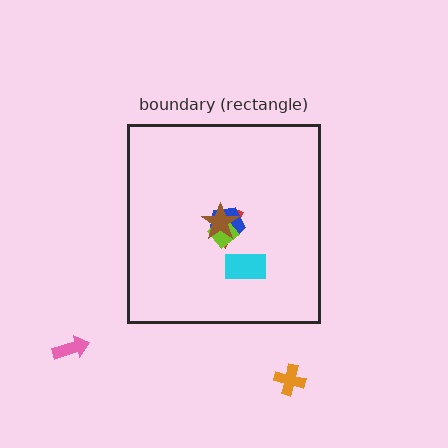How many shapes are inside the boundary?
5 inside, 2 outside.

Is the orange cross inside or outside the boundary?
Outside.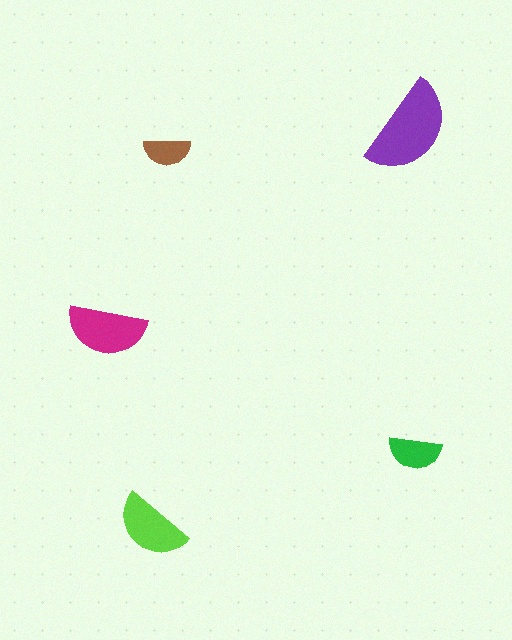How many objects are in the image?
There are 5 objects in the image.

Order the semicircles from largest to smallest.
the purple one, the magenta one, the lime one, the green one, the brown one.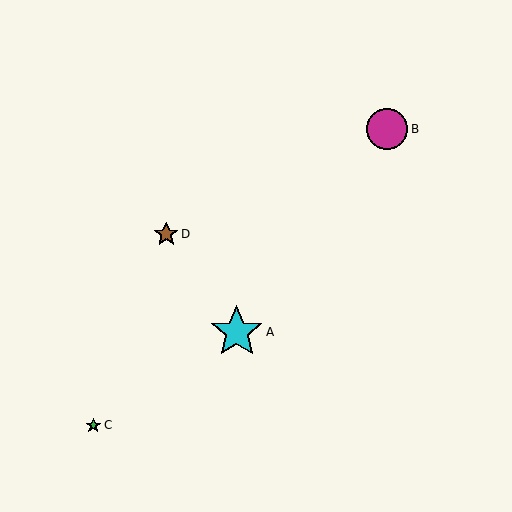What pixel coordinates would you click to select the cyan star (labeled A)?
Click at (237, 332) to select the cyan star A.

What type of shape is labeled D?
Shape D is a brown star.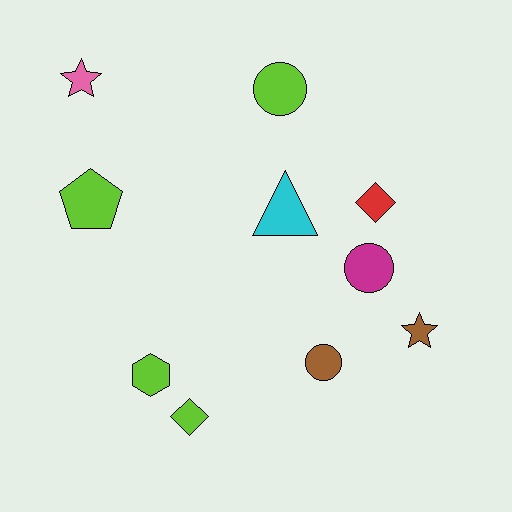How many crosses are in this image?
There are no crosses.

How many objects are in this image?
There are 10 objects.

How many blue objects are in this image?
There are no blue objects.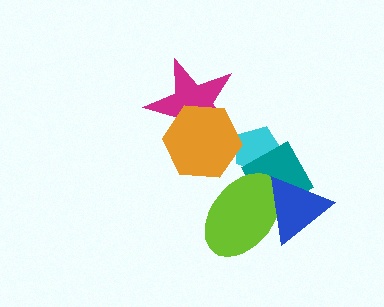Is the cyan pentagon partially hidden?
Yes, it is partially covered by another shape.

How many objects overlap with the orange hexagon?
2 objects overlap with the orange hexagon.